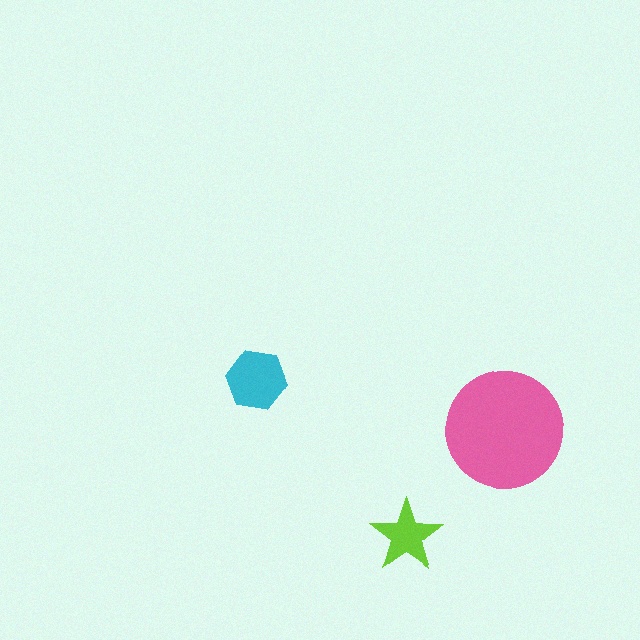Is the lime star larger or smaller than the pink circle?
Smaller.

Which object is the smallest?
The lime star.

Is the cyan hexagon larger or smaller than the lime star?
Larger.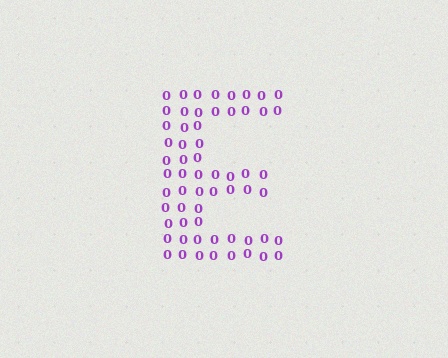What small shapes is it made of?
It is made of small digit 0's.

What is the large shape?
The large shape is the letter E.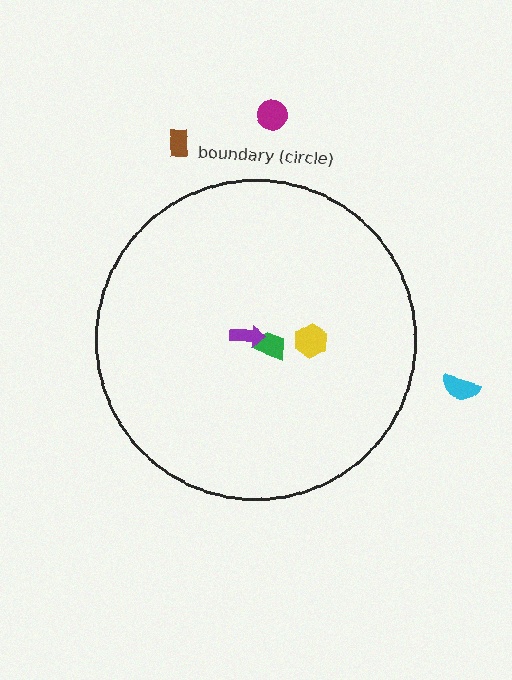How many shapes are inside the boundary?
3 inside, 3 outside.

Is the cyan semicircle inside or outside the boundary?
Outside.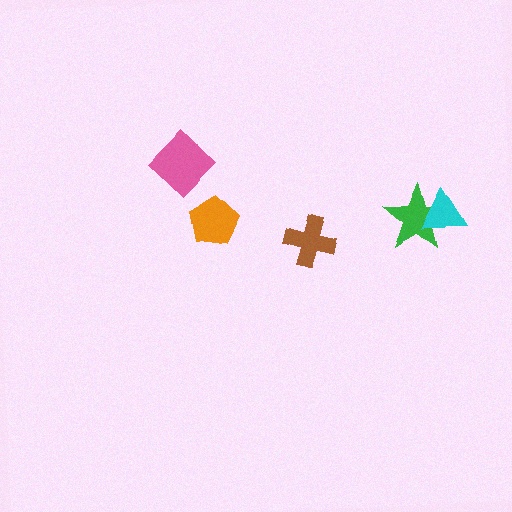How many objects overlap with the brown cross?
0 objects overlap with the brown cross.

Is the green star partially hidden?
Yes, it is partially covered by another shape.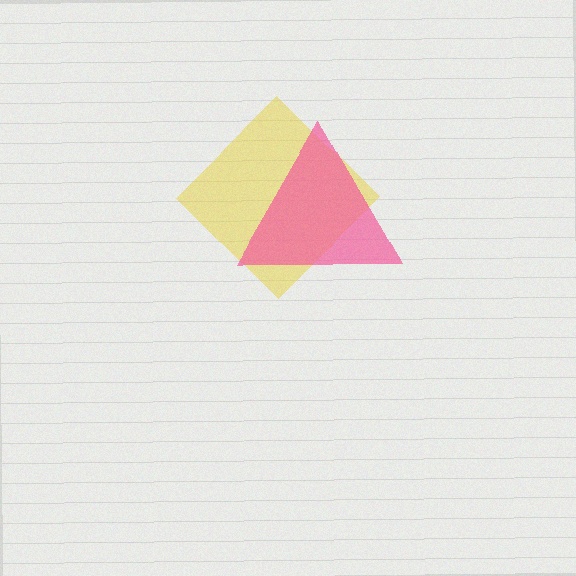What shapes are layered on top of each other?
The layered shapes are: a yellow diamond, a pink triangle.